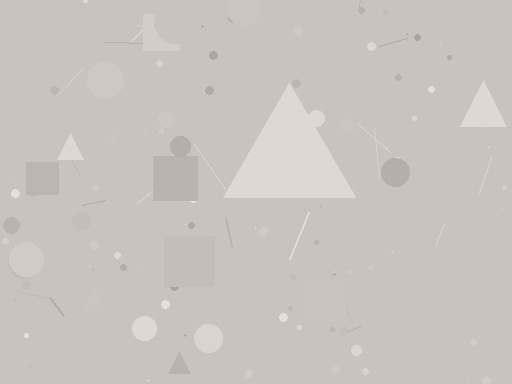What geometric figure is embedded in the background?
A triangle is embedded in the background.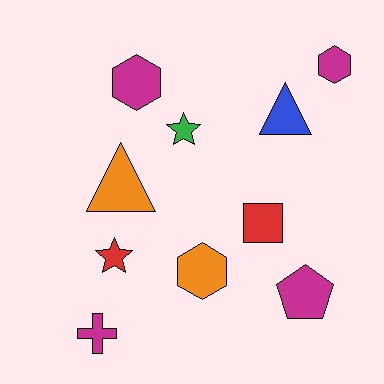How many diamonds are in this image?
There are no diamonds.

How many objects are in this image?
There are 10 objects.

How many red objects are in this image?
There are 2 red objects.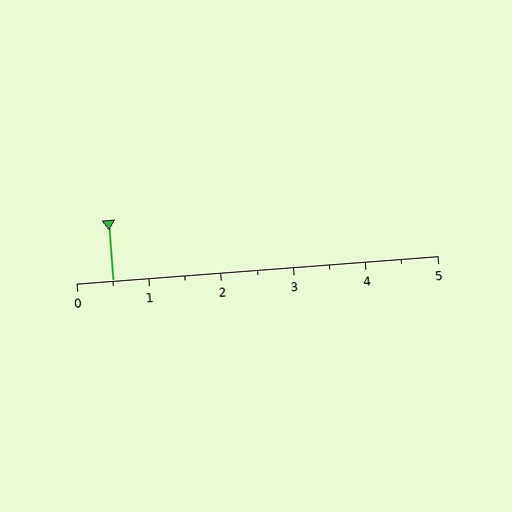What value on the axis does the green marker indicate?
The marker indicates approximately 0.5.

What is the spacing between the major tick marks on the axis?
The major ticks are spaced 1 apart.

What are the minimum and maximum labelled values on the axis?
The axis runs from 0 to 5.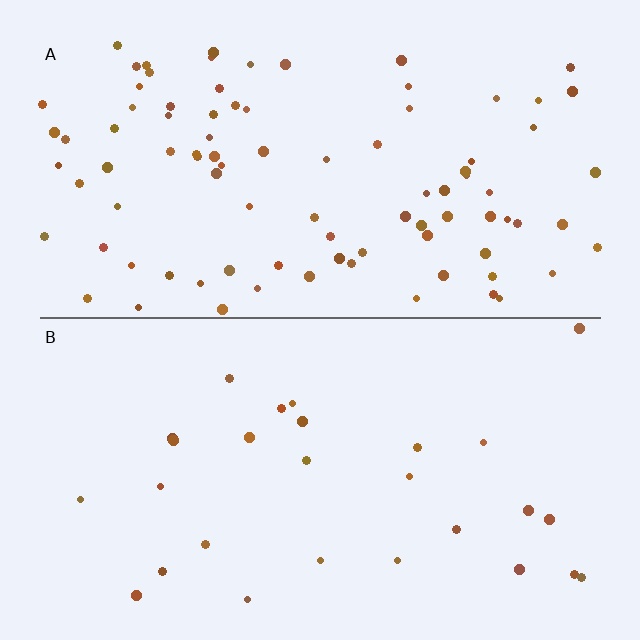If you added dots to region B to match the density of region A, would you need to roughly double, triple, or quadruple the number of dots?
Approximately triple.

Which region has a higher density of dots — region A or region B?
A (the top).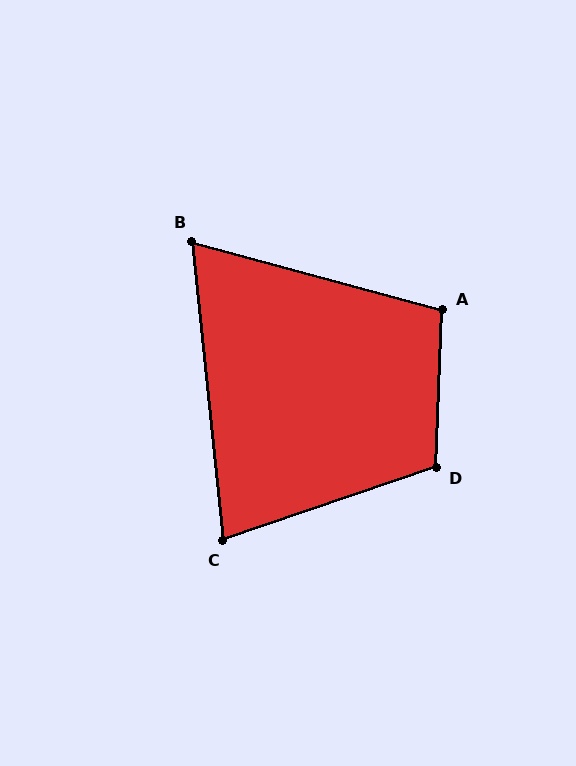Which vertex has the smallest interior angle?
B, at approximately 69 degrees.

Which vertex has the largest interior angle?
D, at approximately 111 degrees.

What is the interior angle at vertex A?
Approximately 103 degrees (obtuse).